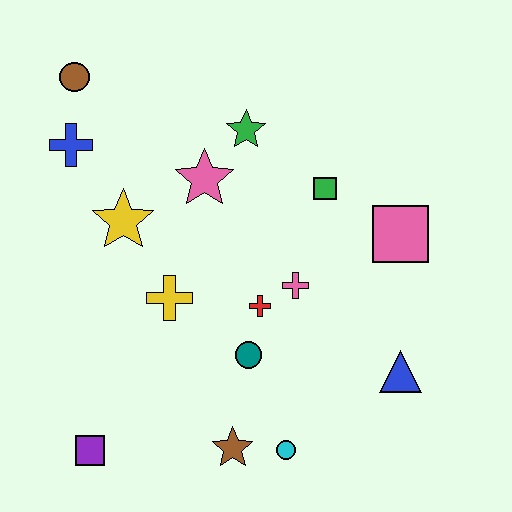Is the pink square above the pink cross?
Yes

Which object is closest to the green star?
The pink star is closest to the green star.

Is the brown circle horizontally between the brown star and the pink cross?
No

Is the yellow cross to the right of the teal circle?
No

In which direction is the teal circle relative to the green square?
The teal circle is below the green square.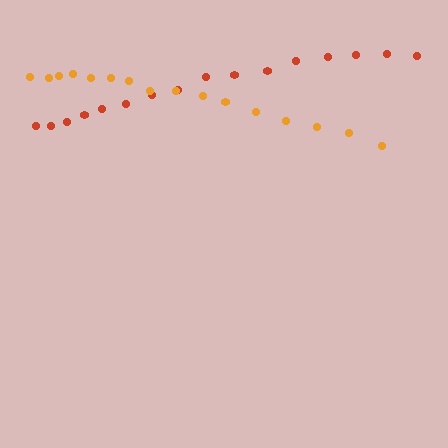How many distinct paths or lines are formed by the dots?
There are 2 distinct paths.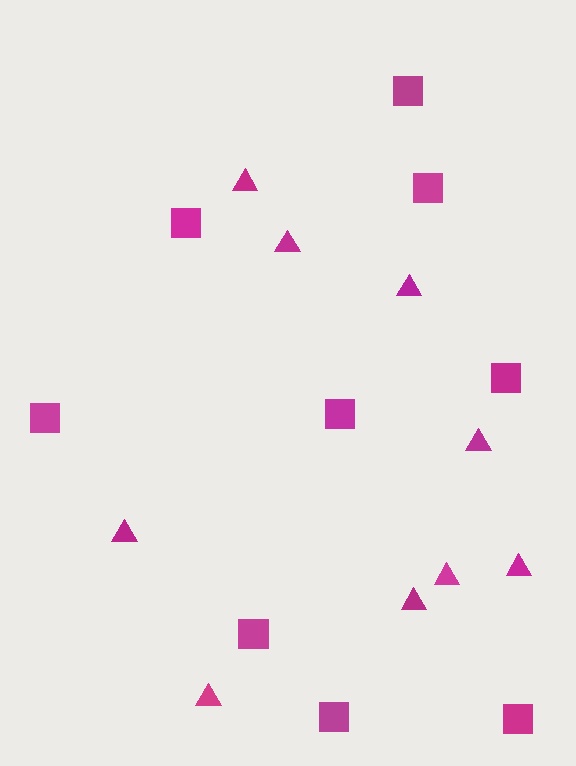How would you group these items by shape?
There are 2 groups: one group of triangles (9) and one group of squares (9).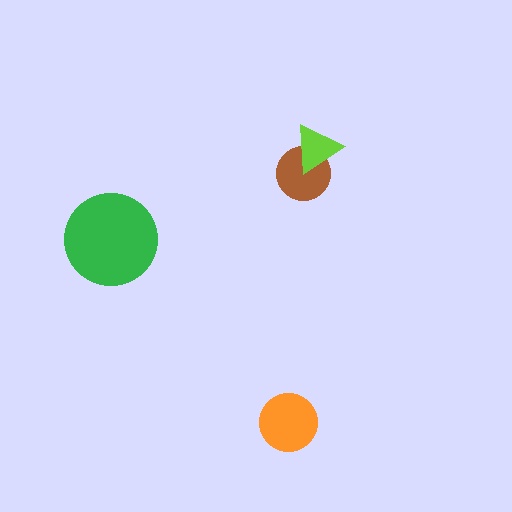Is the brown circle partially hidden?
Yes, it is partially covered by another shape.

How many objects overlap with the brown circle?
1 object overlaps with the brown circle.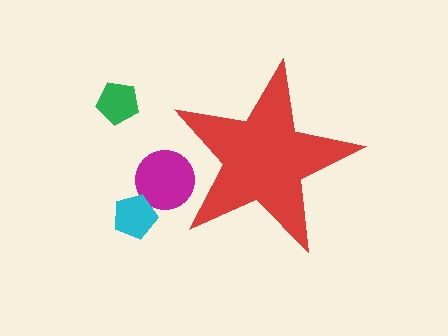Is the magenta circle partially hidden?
Yes, the magenta circle is partially hidden behind the red star.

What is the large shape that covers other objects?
A red star.